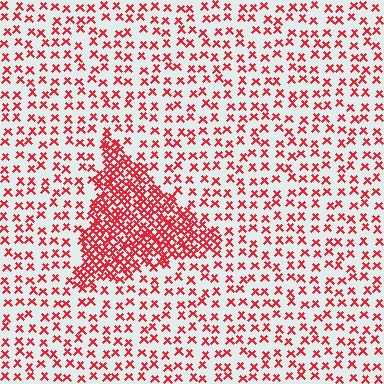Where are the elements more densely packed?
The elements are more densely packed inside the triangle boundary.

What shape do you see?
I see a triangle.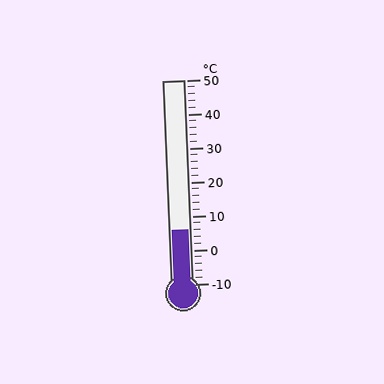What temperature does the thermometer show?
The thermometer shows approximately 6°C.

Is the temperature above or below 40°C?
The temperature is below 40°C.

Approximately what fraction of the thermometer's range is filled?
The thermometer is filled to approximately 25% of its range.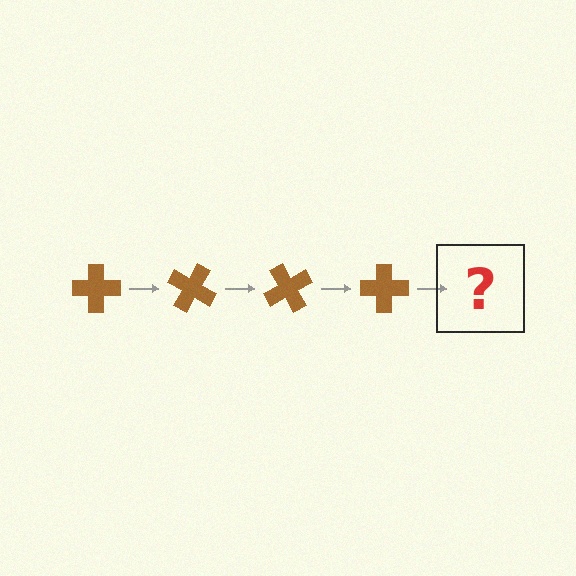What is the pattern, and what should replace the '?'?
The pattern is that the cross rotates 30 degrees each step. The '?' should be a brown cross rotated 120 degrees.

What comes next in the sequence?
The next element should be a brown cross rotated 120 degrees.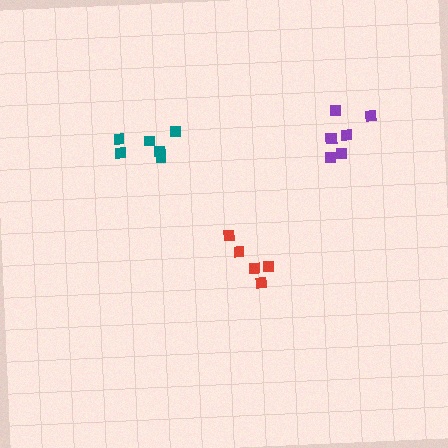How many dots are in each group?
Group 1: 7 dots, Group 2: 7 dots, Group 3: 5 dots (19 total).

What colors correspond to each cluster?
The clusters are colored: teal, purple, red.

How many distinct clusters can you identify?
There are 3 distinct clusters.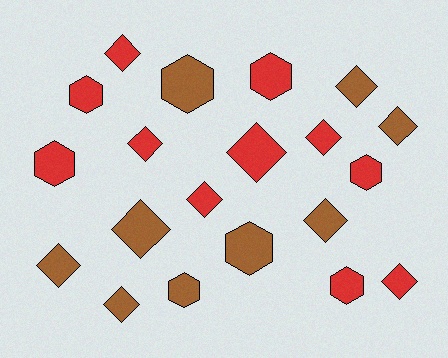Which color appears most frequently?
Red, with 11 objects.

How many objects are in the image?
There are 20 objects.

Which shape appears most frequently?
Diamond, with 12 objects.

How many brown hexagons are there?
There are 3 brown hexagons.